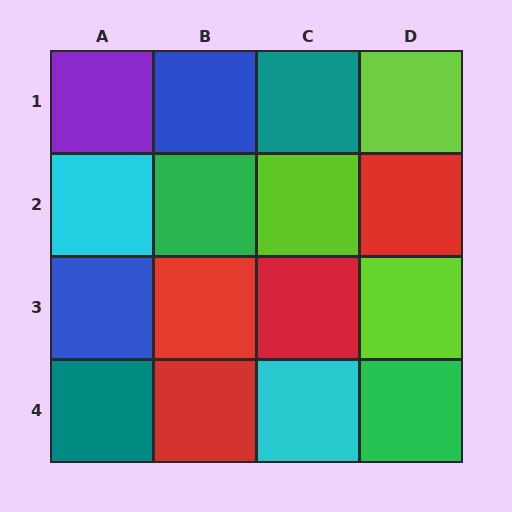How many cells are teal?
2 cells are teal.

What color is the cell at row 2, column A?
Cyan.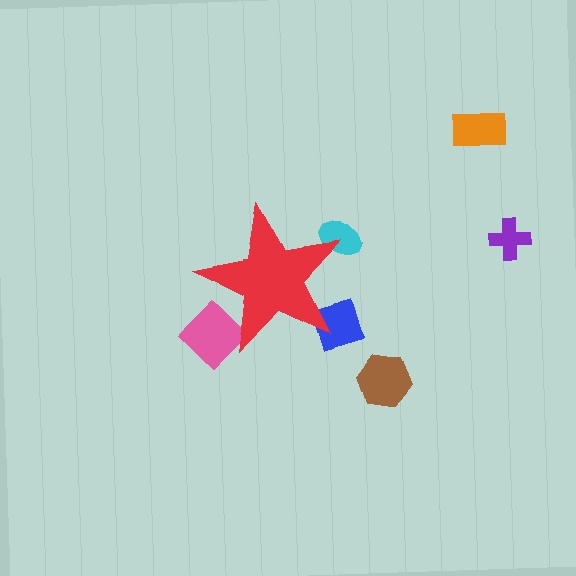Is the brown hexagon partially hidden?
No, the brown hexagon is fully visible.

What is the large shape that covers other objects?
A red star.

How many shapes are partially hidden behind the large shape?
3 shapes are partially hidden.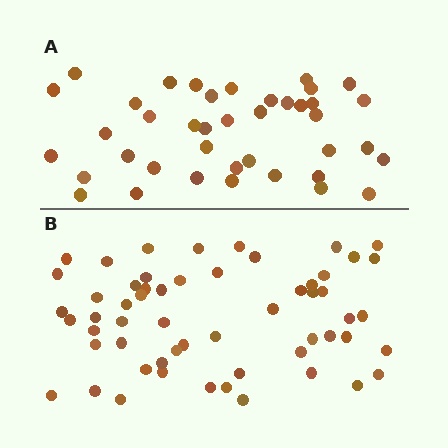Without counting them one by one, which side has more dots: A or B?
Region B (the bottom region) has more dots.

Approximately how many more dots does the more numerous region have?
Region B has approximately 15 more dots than region A.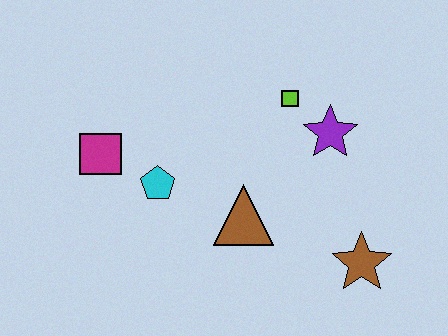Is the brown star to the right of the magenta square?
Yes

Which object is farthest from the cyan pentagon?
The brown star is farthest from the cyan pentagon.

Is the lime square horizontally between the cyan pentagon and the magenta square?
No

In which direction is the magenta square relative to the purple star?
The magenta square is to the left of the purple star.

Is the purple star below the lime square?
Yes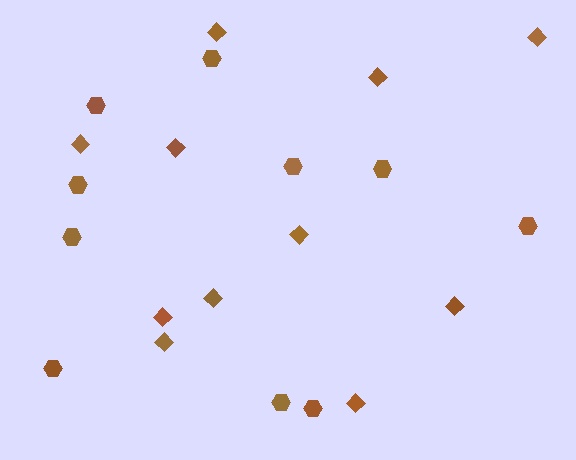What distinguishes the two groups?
There are 2 groups: one group of hexagons (10) and one group of diamonds (11).